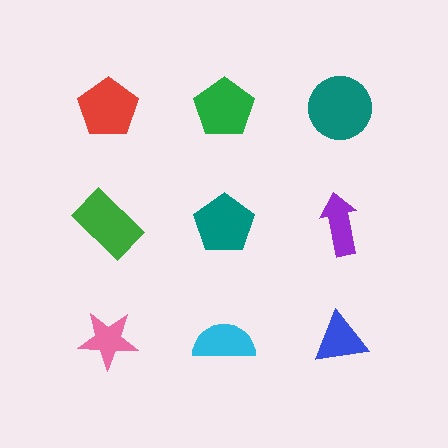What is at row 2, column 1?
A green rectangle.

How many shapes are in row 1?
3 shapes.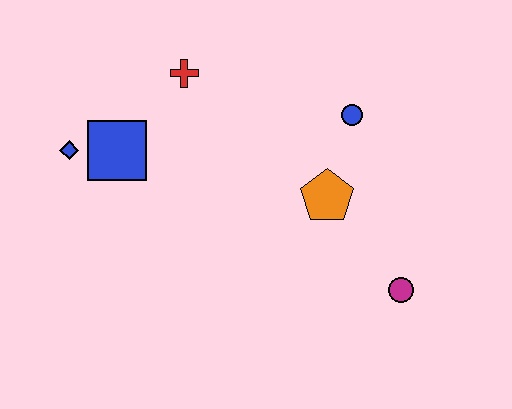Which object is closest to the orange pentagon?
The blue circle is closest to the orange pentagon.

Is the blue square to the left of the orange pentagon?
Yes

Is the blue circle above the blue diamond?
Yes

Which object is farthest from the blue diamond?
The magenta circle is farthest from the blue diamond.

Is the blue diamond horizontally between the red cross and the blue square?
No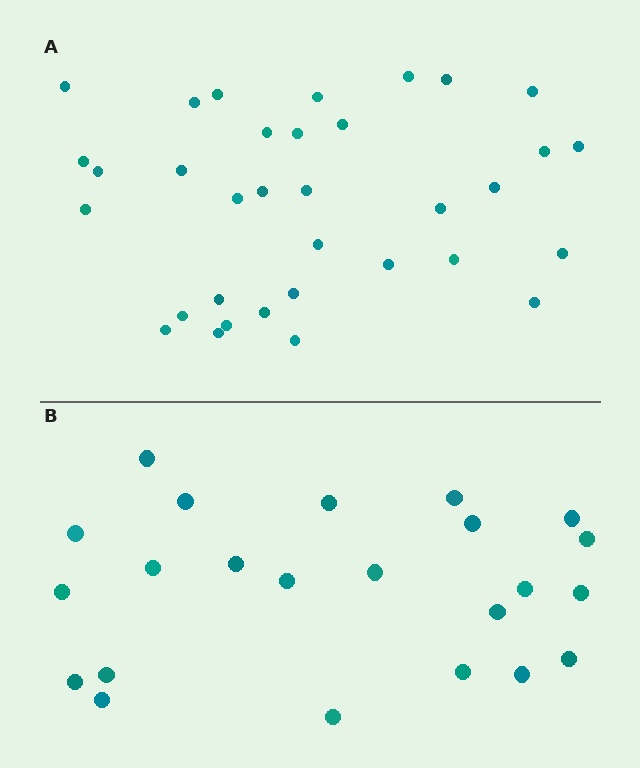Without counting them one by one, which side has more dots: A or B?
Region A (the top region) has more dots.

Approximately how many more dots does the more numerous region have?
Region A has roughly 12 or so more dots than region B.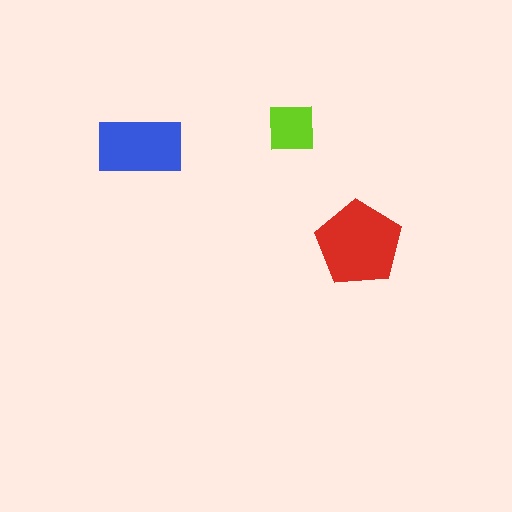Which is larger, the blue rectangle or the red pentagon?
The red pentagon.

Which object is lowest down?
The red pentagon is bottommost.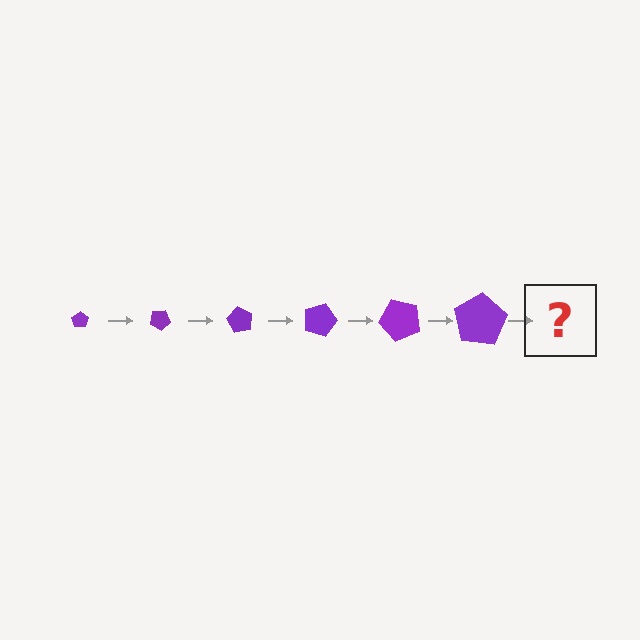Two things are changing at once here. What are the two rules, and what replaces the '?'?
The two rules are that the pentagon grows larger each step and it rotates 30 degrees each step. The '?' should be a pentagon, larger than the previous one and rotated 180 degrees from the start.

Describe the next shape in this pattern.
It should be a pentagon, larger than the previous one and rotated 180 degrees from the start.